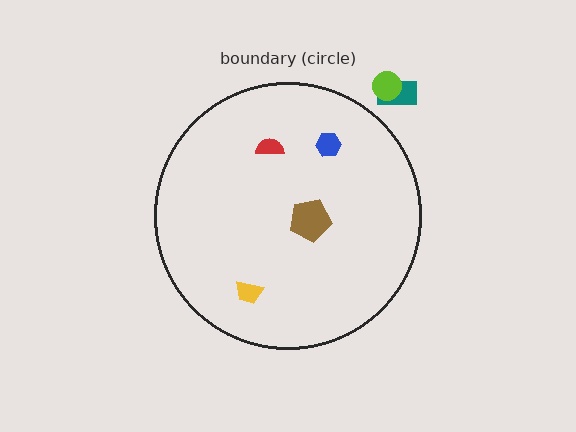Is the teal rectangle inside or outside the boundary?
Outside.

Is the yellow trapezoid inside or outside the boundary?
Inside.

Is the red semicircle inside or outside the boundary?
Inside.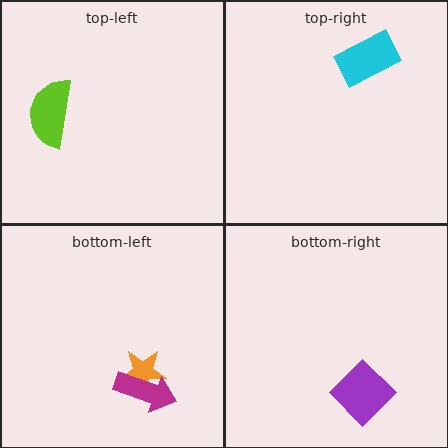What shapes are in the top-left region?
The lime semicircle.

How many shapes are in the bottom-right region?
1.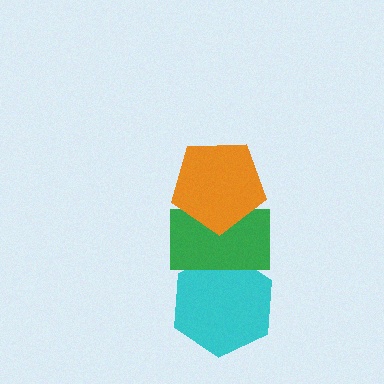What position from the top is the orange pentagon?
The orange pentagon is 1st from the top.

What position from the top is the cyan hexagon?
The cyan hexagon is 3rd from the top.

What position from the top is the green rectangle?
The green rectangle is 2nd from the top.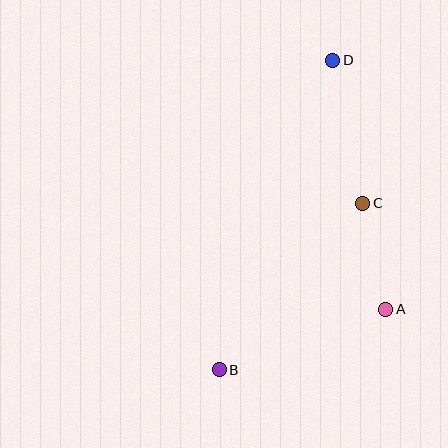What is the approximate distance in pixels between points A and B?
The distance between A and B is approximately 177 pixels.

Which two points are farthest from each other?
Points B and D are farthest from each other.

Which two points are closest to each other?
Points A and C are closest to each other.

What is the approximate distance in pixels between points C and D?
The distance between C and D is approximately 146 pixels.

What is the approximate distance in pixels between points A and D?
The distance between A and D is approximately 254 pixels.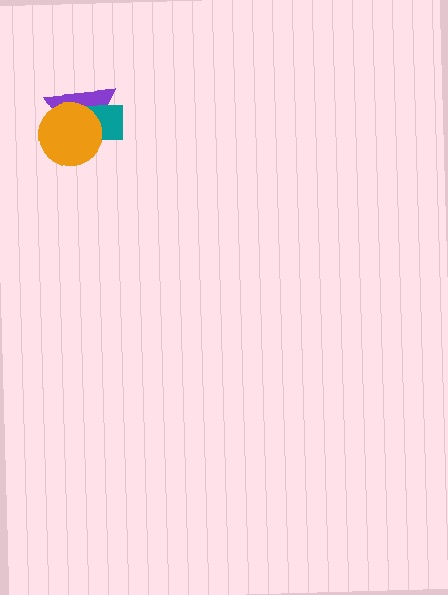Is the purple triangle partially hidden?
Yes, it is partially covered by another shape.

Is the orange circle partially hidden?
No, no other shape covers it.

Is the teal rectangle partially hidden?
Yes, it is partially covered by another shape.